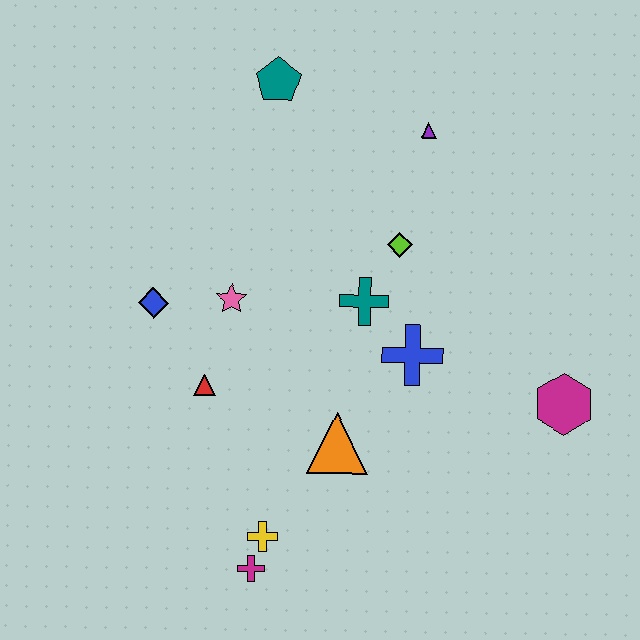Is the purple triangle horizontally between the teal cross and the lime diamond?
No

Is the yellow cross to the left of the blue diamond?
No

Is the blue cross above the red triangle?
Yes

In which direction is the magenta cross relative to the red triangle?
The magenta cross is below the red triangle.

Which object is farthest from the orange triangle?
The teal pentagon is farthest from the orange triangle.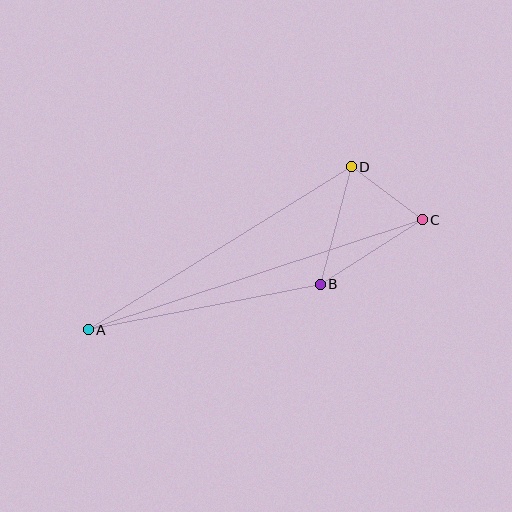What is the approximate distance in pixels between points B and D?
The distance between B and D is approximately 121 pixels.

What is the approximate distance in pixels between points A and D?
The distance between A and D is approximately 309 pixels.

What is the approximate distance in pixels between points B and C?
The distance between B and C is approximately 120 pixels.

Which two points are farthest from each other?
Points A and C are farthest from each other.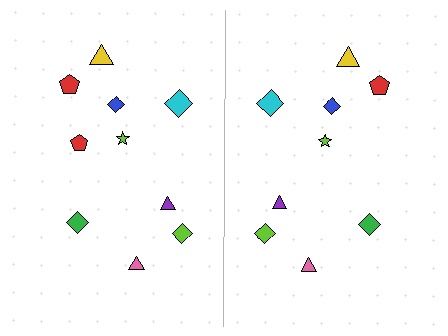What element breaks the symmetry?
A red pentagon is missing from the right side.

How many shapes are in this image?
There are 19 shapes in this image.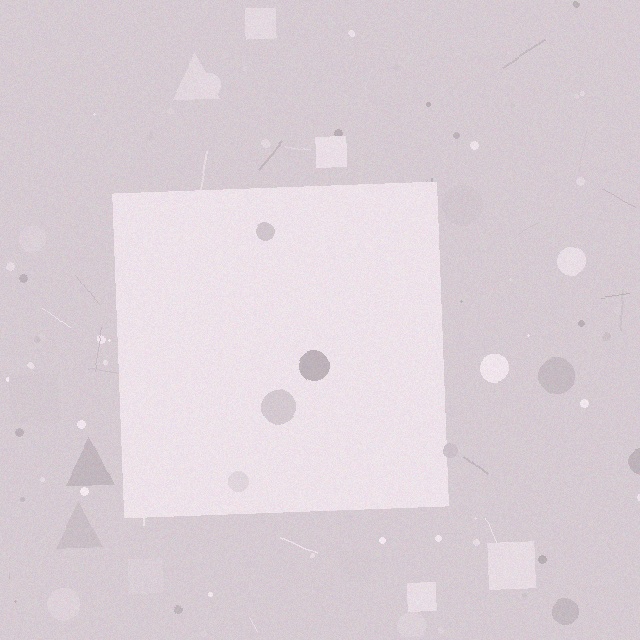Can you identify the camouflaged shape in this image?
The camouflaged shape is a square.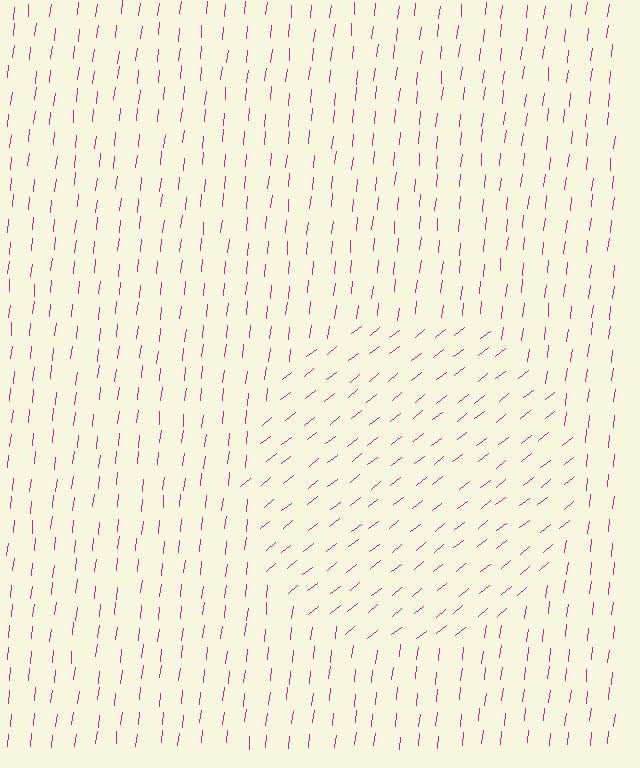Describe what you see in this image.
The image is filled with small magenta line segments. A circle region in the image has lines oriented differently from the surrounding lines, creating a visible texture boundary.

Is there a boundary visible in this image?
Yes, there is a texture boundary formed by a change in line orientation.